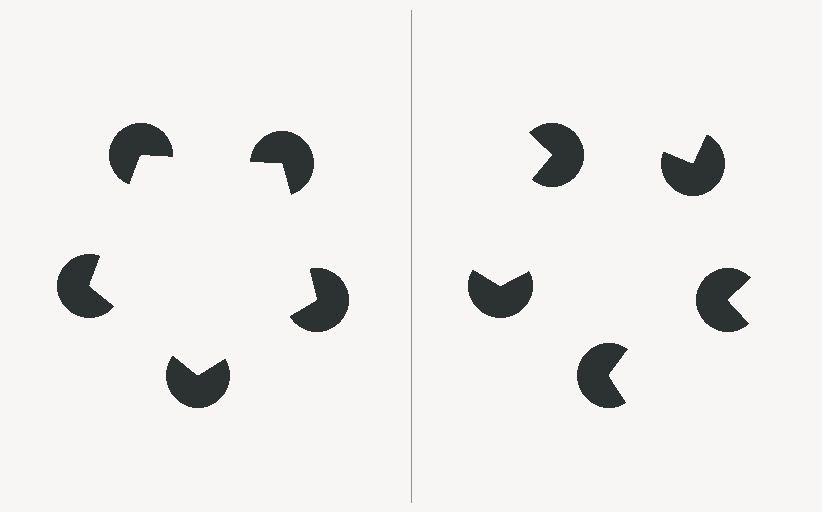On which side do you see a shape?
An illusory pentagon appears on the left side. On the right side the wedge cuts are rotated, so no coherent shape forms.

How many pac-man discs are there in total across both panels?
10 — 5 on each side.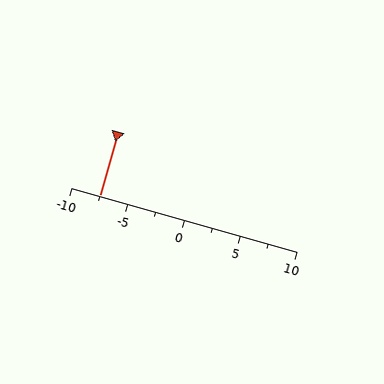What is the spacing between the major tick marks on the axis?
The major ticks are spaced 5 apart.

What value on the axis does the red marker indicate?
The marker indicates approximately -7.5.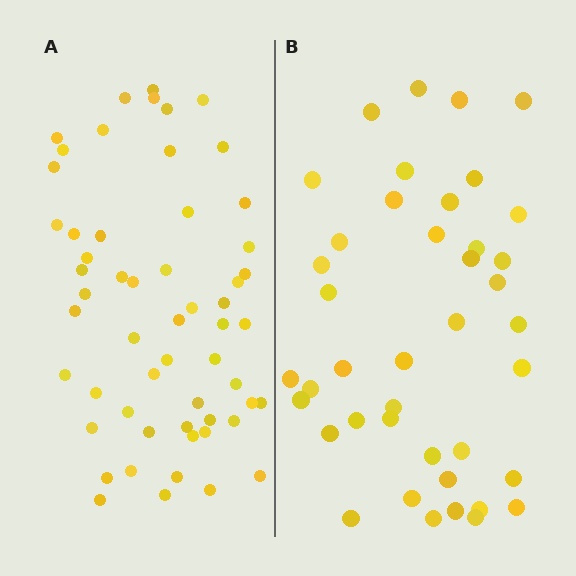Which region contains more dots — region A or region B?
Region A (the left region) has more dots.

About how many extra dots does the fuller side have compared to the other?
Region A has approximately 15 more dots than region B.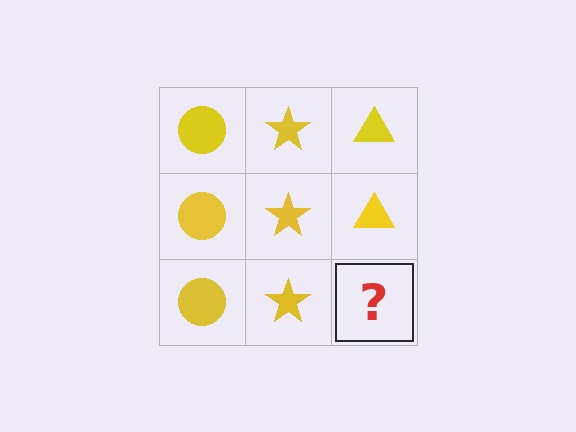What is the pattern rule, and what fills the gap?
The rule is that each column has a consistent shape. The gap should be filled with a yellow triangle.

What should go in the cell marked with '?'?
The missing cell should contain a yellow triangle.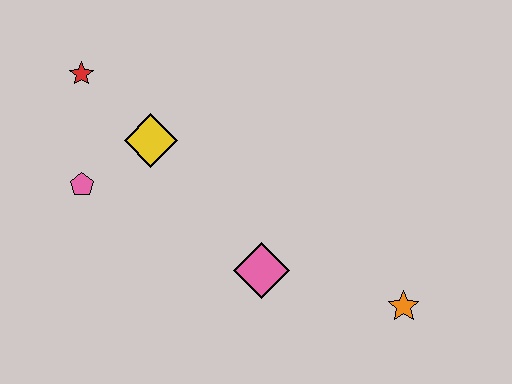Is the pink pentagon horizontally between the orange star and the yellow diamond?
No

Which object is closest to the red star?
The yellow diamond is closest to the red star.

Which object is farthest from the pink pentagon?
The orange star is farthest from the pink pentagon.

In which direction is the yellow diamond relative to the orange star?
The yellow diamond is to the left of the orange star.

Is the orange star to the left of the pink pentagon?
No